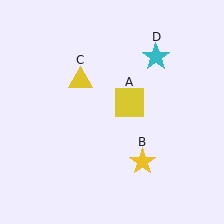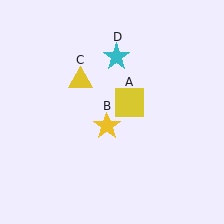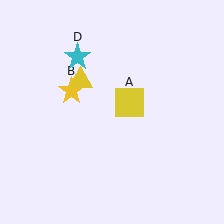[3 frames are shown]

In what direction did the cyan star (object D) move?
The cyan star (object D) moved left.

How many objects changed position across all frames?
2 objects changed position: yellow star (object B), cyan star (object D).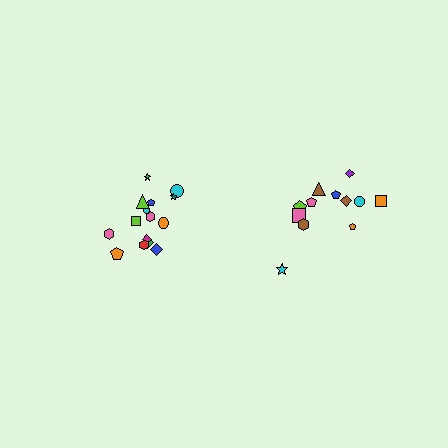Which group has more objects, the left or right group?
The left group.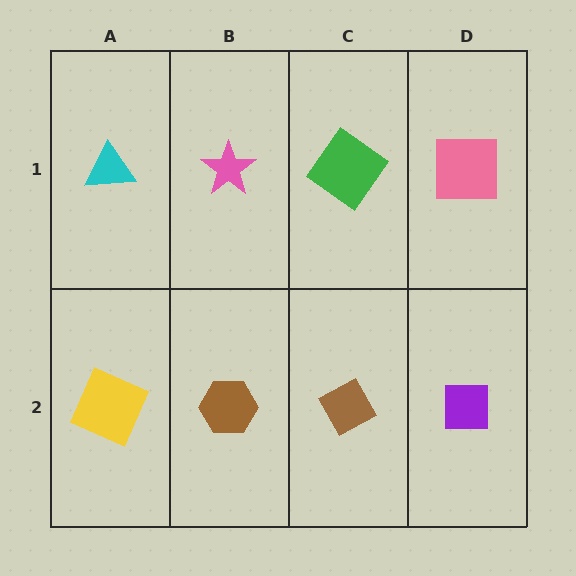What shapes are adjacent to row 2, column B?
A pink star (row 1, column B), a yellow square (row 2, column A), a brown diamond (row 2, column C).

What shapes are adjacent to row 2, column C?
A green diamond (row 1, column C), a brown hexagon (row 2, column B), a purple square (row 2, column D).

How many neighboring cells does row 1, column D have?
2.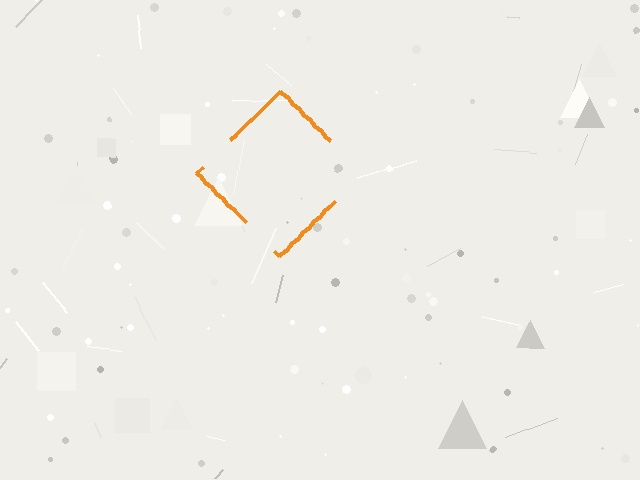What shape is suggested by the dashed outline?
The dashed outline suggests a diamond.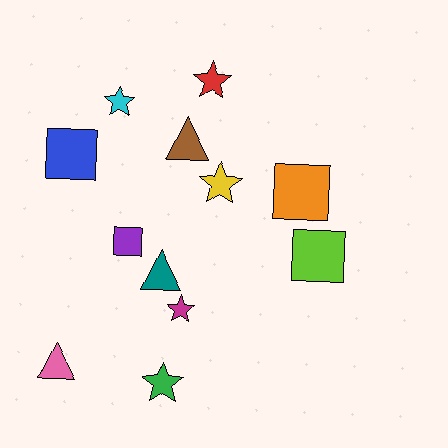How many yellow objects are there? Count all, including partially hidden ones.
There is 1 yellow object.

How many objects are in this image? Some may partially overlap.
There are 12 objects.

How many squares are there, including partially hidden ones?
There are 4 squares.